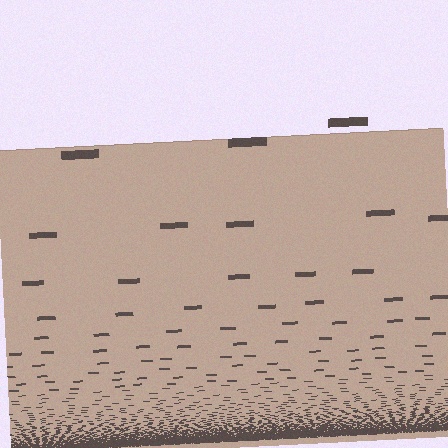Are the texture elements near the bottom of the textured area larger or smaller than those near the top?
Smaller. The gradient is inverted — elements near the bottom are smaller and denser.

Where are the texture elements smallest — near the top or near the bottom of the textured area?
Near the bottom.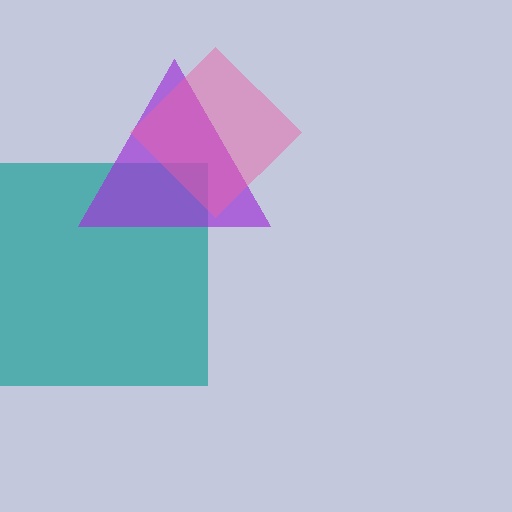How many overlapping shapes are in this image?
There are 3 overlapping shapes in the image.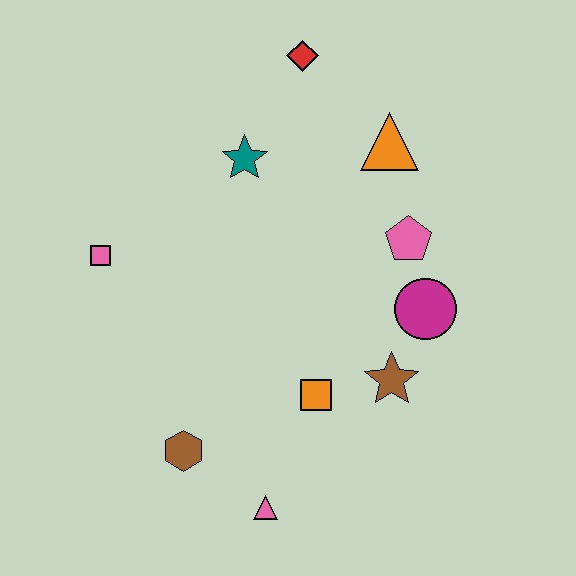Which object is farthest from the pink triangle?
The red diamond is farthest from the pink triangle.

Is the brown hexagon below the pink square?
Yes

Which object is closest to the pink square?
The teal star is closest to the pink square.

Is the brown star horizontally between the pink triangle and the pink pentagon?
Yes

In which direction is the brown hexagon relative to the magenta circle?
The brown hexagon is to the left of the magenta circle.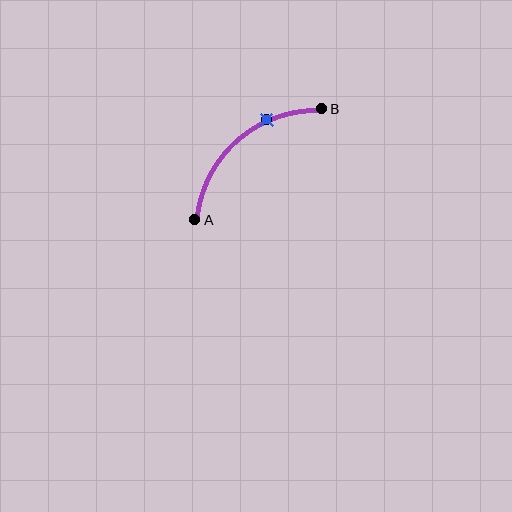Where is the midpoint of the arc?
The arc midpoint is the point on the curve farthest from the straight line joining A and B. It sits above and to the left of that line.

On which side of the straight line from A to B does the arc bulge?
The arc bulges above and to the left of the straight line connecting A and B.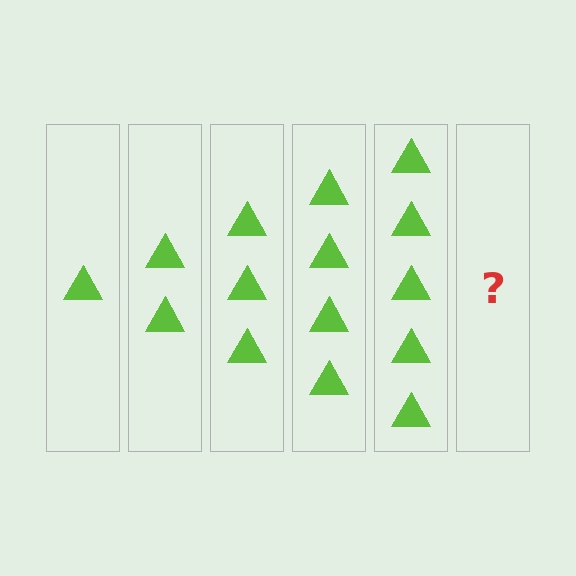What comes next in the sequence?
The next element should be 6 triangles.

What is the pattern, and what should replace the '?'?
The pattern is that each step adds one more triangle. The '?' should be 6 triangles.